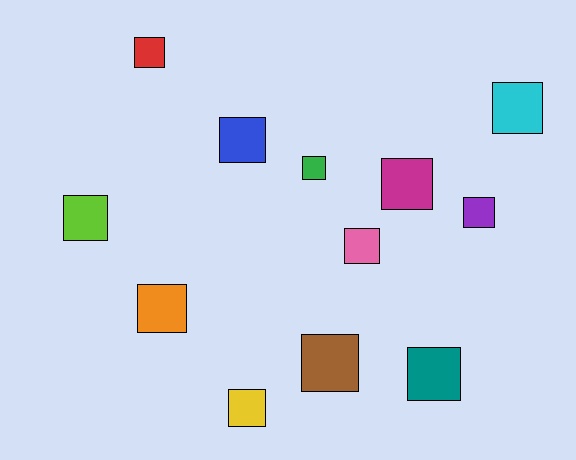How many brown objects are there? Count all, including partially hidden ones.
There is 1 brown object.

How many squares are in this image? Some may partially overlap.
There are 12 squares.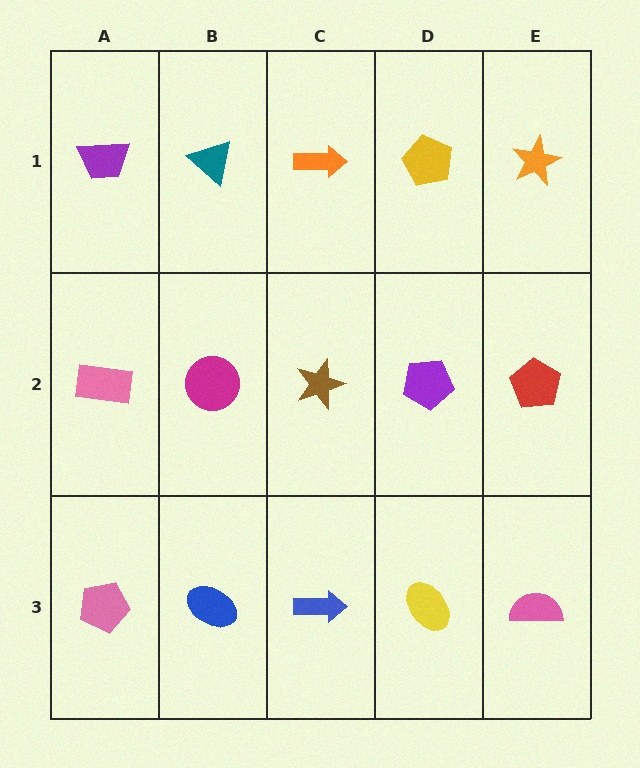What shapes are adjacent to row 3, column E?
A red pentagon (row 2, column E), a yellow ellipse (row 3, column D).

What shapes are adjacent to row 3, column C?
A brown star (row 2, column C), a blue ellipse (row 3, column B), a yellow ellipse (row 3, column D).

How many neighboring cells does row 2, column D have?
4.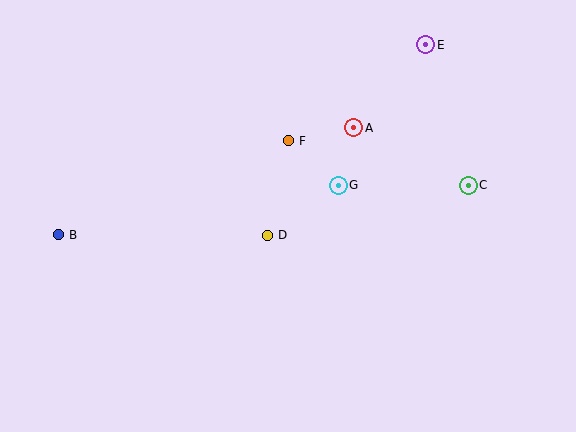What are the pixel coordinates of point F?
Point F is at (288, 141).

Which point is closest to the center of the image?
Point D at (267, 235) is closest to the center.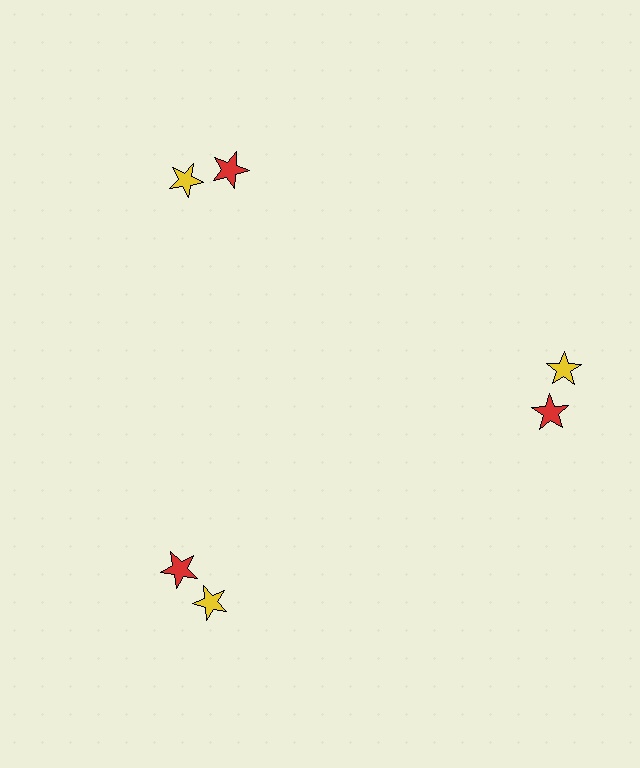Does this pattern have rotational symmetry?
Yes, this pattern has 3-fold rotational symmetry. It looks the same after rotating 120 degrees around the center.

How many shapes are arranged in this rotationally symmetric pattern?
There are 6 shapes, arranged in 3 groups of 2.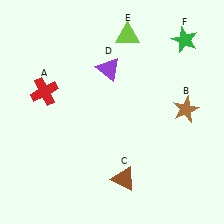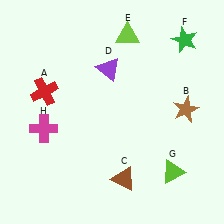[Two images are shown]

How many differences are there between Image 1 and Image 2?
There are 2 differences between the two images.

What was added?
A lime triangle (G), a magenta cross (H) were added in Image 2.